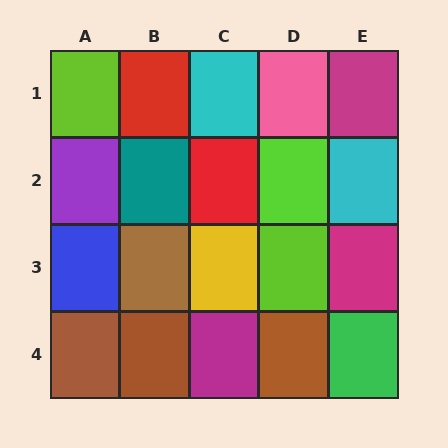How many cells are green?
1 cell is green.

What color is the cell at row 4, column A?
Brown.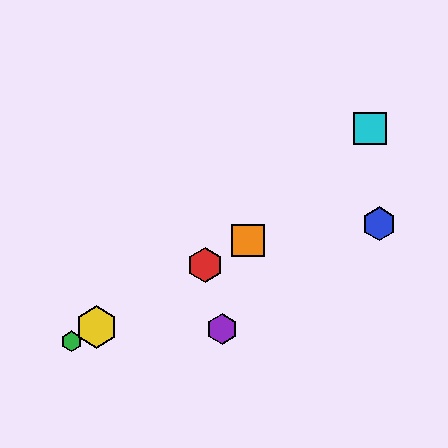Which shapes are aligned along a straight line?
The red hexagon, the green hexagon, the yellow hexagon, the orange square are aligned along a straight line.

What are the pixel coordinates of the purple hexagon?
The purple hexagon is at (222, 329).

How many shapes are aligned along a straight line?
4 shapes (the red hexagon, the green hexagon, the yellow hexagon, the orange square) are aligned along a straight line.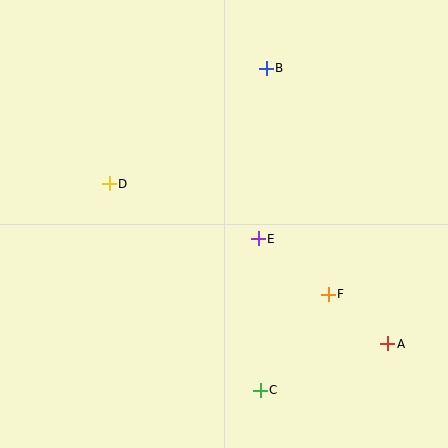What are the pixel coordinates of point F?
Point F is at (328, 294).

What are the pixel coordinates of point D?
Point D is at (109, 184).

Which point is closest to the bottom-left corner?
Point C is closest to the bottom-left corner.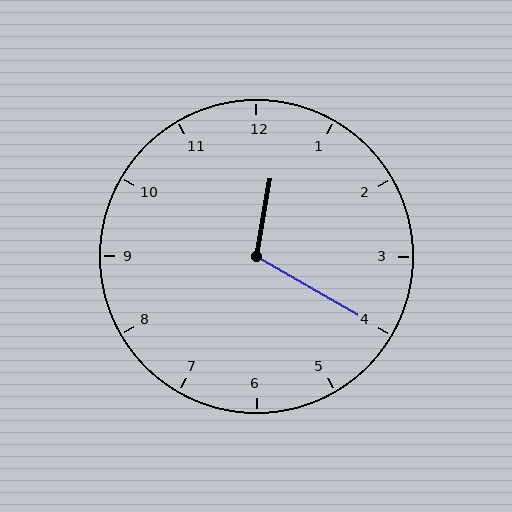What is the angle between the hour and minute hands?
Approximately 110 degrees.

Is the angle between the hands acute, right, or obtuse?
It is obtuse.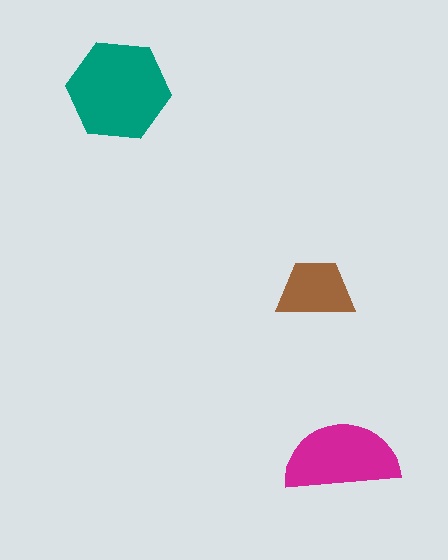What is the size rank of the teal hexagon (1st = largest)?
1st.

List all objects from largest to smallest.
The teal hexagon, the magenta semicircle, the brown trapezoid.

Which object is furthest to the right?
The magenta semicircle is rightmost.